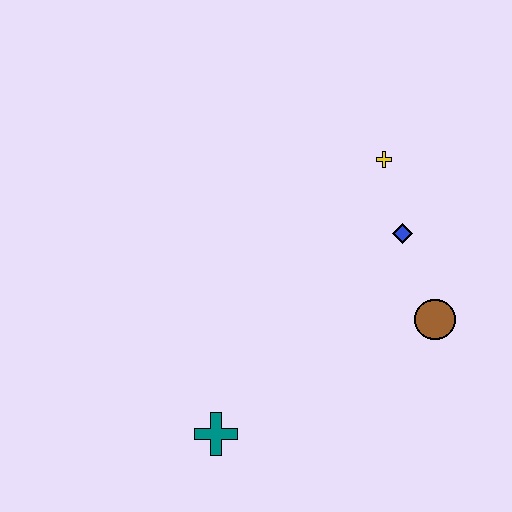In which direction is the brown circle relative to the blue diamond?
The brown circle is below the blue diamond.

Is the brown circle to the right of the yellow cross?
Yes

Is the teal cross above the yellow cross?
No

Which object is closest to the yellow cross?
The blue diamond is closest to the yellow cross.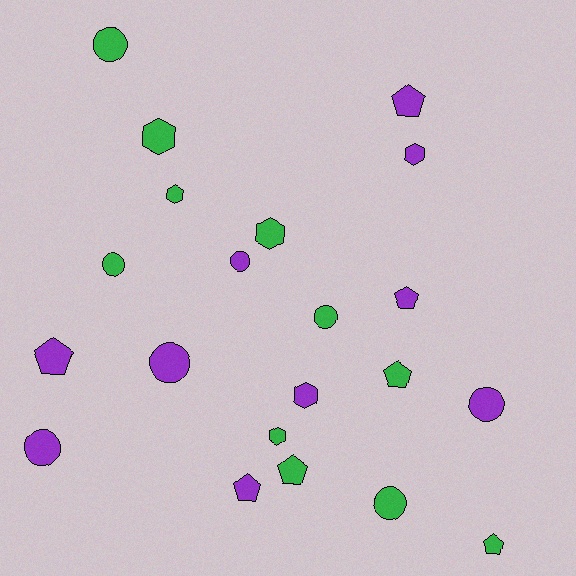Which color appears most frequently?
Green, with 11 objects.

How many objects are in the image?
There are 21 objects.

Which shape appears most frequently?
Circle, with 8 objects.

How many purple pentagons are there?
There are 4 purple pentagons.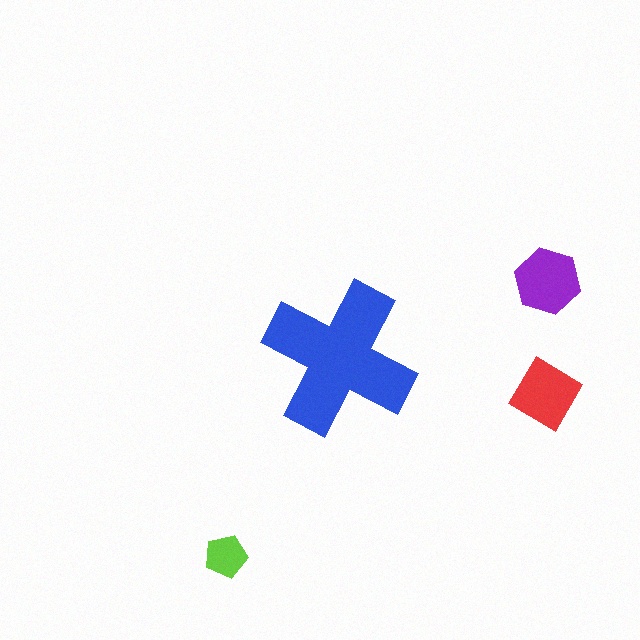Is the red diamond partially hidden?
No, the red diamond is fully visible.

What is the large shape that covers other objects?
A blue cross.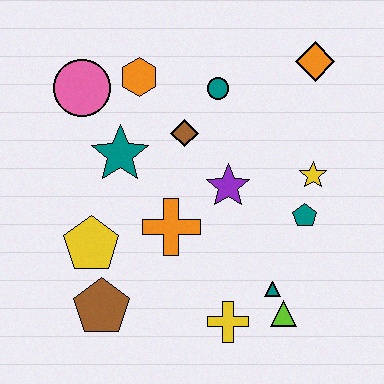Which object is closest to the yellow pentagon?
The brown pentagon is closest to the yellow pentagon.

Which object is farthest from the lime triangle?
The pink circle is farthest from the lime triangle.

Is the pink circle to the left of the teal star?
Yes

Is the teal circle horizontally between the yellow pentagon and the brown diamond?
No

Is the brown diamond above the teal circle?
No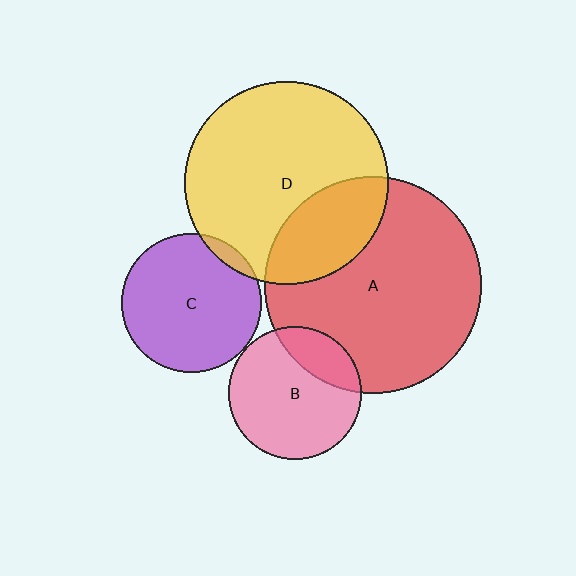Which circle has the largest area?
Circle A (red).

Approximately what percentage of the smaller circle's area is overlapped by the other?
Approximately 25%.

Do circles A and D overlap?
Yes.